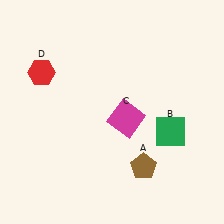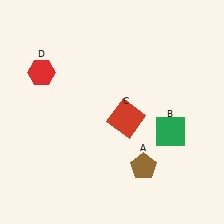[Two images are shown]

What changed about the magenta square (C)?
In Image 1, C is magenta. In Image 2, it changed to red.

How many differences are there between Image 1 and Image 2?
There is 1 difference between the two images.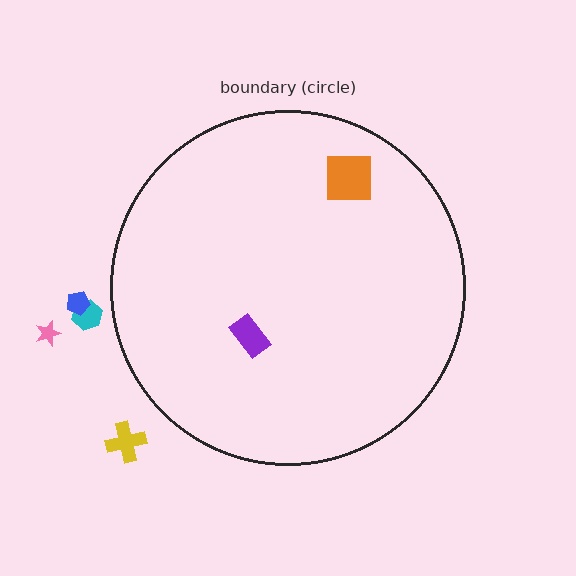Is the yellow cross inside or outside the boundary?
Outside.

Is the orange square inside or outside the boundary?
Inside.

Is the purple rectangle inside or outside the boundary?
Inside.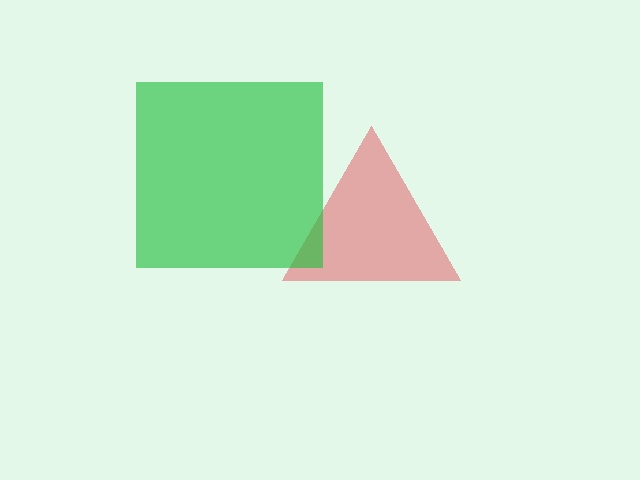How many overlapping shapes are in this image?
There are 2 overlapping shapes in the image.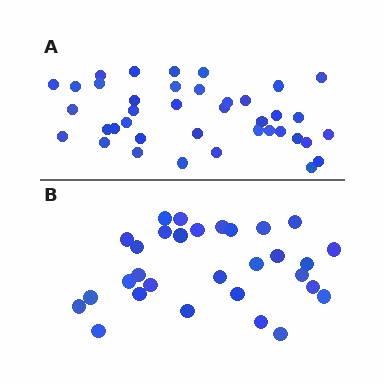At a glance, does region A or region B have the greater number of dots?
Region A (the top region) has more dots.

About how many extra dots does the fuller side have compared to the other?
Region A has roughly 8 or so more dots than region B.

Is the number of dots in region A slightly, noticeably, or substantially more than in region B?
Region A has noticeably more, but not dramatically so. The ratio is roughly 1.3 to 1.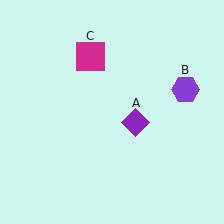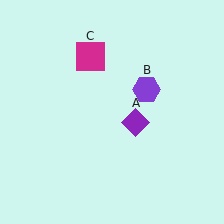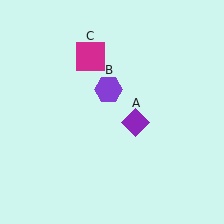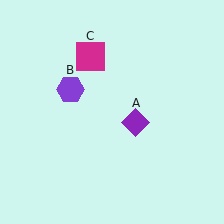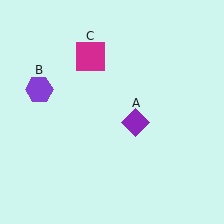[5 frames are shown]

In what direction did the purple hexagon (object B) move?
The purple hexagon (object B) moved left.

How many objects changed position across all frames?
1 object changed position: purple hexagon (object B).